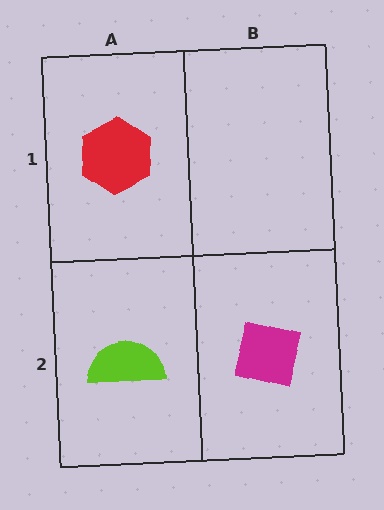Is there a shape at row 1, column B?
No, that cell is empty.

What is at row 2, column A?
A lime semicircle.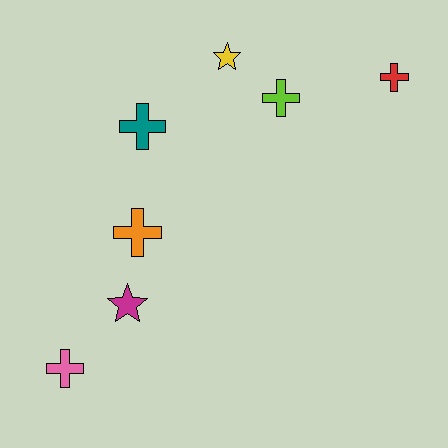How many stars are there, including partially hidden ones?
There are 2 stars.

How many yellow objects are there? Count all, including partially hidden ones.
There is 1 yellow object.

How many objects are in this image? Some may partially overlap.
There are 7 objects.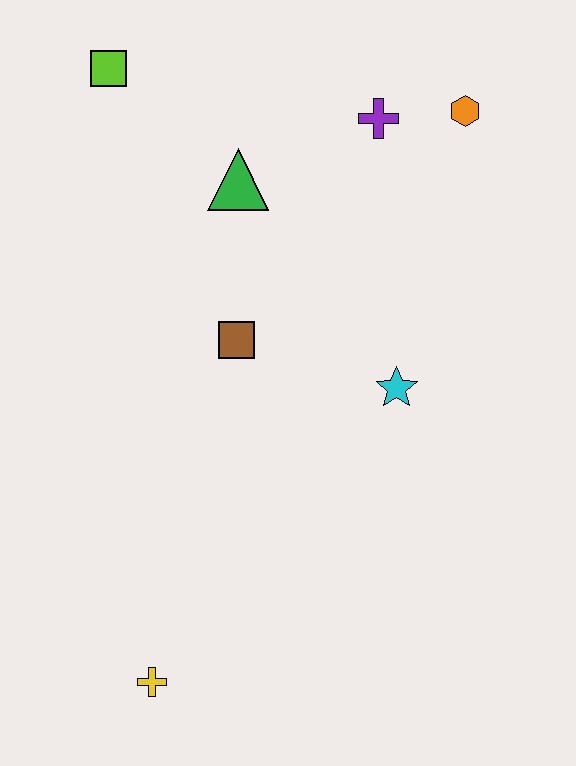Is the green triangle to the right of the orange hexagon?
No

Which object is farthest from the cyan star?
The lime square is farthest from the cyan star.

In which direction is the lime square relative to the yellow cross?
The lime square is above the yellow cross.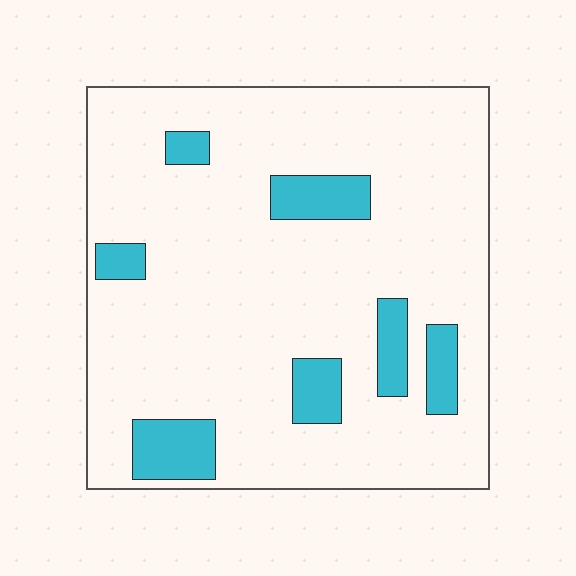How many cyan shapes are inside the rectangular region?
7.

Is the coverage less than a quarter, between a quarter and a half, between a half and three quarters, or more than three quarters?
Less than a quarter.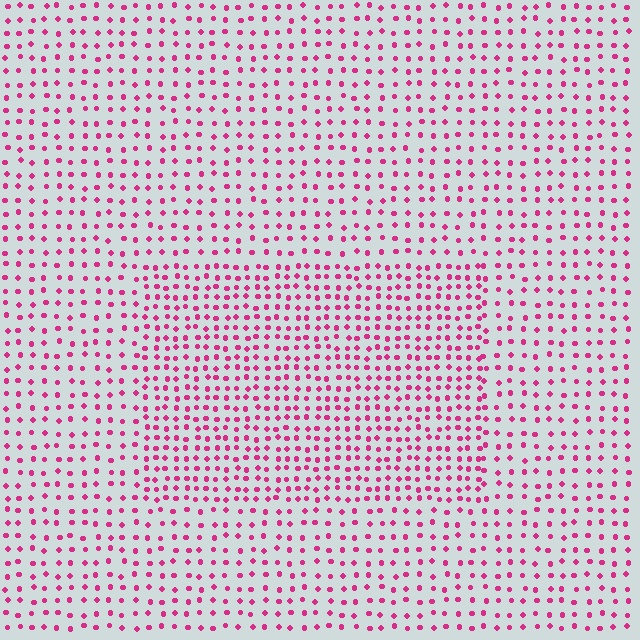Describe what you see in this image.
The image contains small magenta elements arranged at two different densities. A rectangle-shaped region is visible where the elements are more densely packed than the surrounding area.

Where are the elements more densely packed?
The elements are more densely packed inside the rectangle boundary.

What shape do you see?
I see a rectangle.